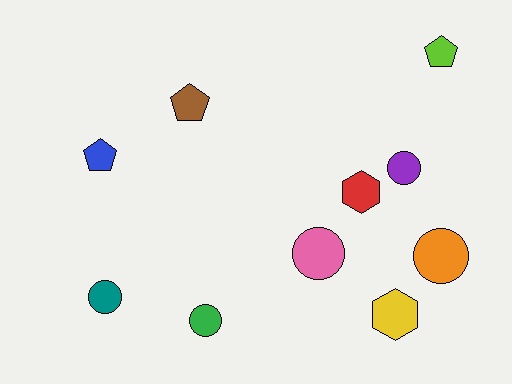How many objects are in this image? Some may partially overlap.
There are 10 objects.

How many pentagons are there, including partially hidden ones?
There are 3 pentagons.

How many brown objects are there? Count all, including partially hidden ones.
There is 1 brown object.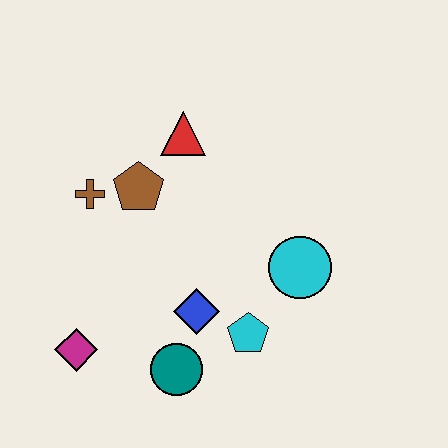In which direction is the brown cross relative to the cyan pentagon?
The brown cross is to the left of the cyan pentagon.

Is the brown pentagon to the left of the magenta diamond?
No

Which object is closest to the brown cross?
The brown pentagon is closest to the brown cross.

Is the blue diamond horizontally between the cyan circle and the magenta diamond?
Yes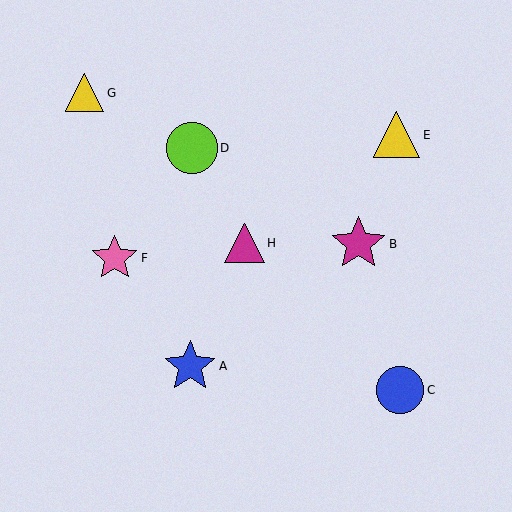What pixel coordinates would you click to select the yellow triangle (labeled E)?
Click at (397, 135) to select the yellow triangle E.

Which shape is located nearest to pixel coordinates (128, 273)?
The pink star (labeled F) at (115, 258) is nearest to that location.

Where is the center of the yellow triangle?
The center of the yellow triangle is at (397, 135).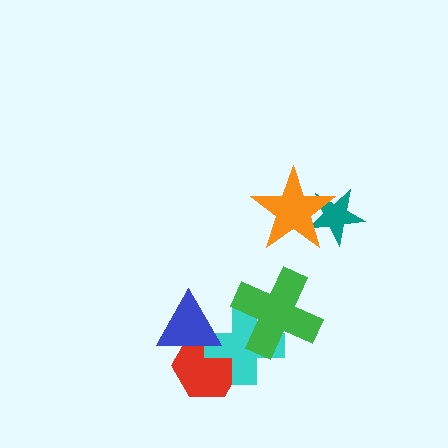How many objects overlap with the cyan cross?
3 objects overlap with the cyan cross.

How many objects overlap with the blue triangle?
2 objects overlap with the blue triangle.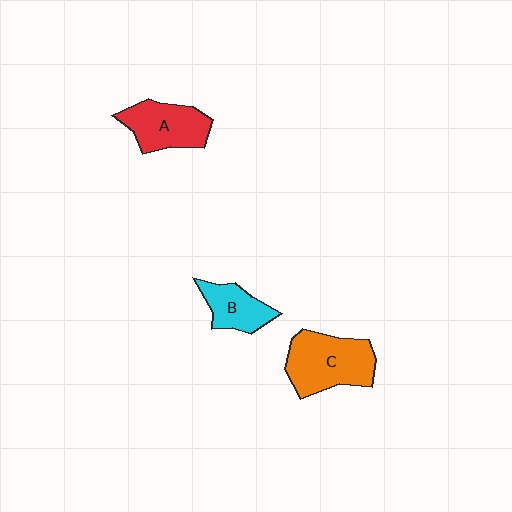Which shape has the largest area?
Shape C (orange).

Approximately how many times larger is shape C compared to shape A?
Approximately 1.3 times.